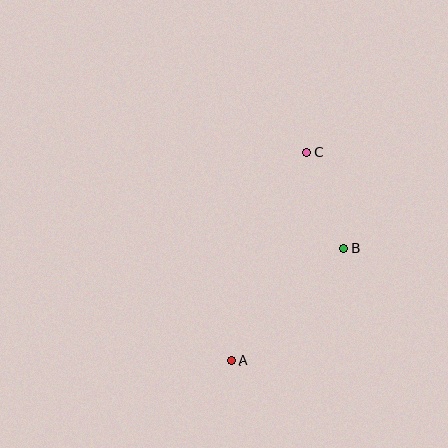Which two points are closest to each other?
Points B and C are closest to each other.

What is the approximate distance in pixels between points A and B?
The distance between A and B is approximately 158 pixels.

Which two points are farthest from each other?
Points A and C are farthest from each other.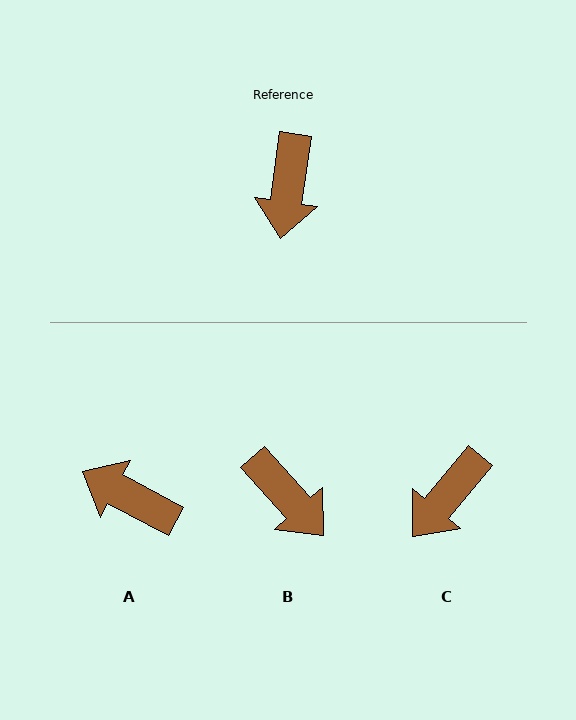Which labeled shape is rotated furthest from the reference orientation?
A, about 110 degrees away.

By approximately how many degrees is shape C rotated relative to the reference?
Approximately 32 degrees clockwise.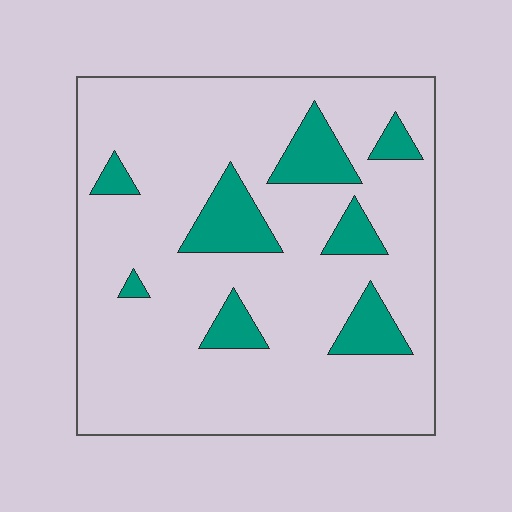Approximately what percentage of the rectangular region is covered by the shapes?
Approximately 15%.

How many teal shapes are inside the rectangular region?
8.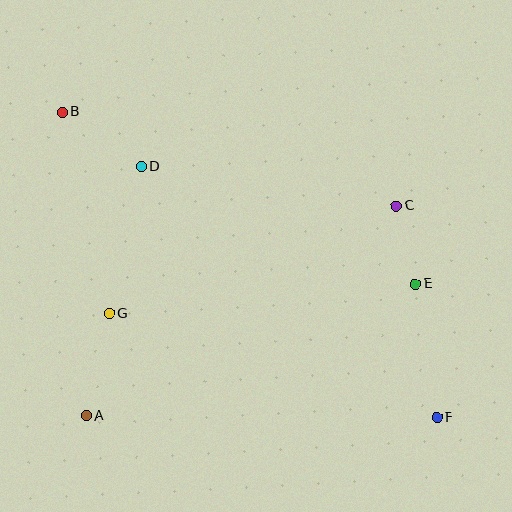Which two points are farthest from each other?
Points B and F are farthest from each other.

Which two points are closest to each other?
Points C and E are closest to each other.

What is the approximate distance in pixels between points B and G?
The distance between B and G is approximately 206 pixels.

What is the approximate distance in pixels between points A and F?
The distance between A and F is approximately 351 pixels.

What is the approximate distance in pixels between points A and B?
The distance between A and B is approximately 304 pixels.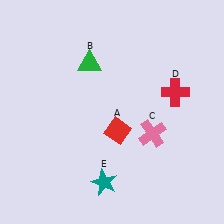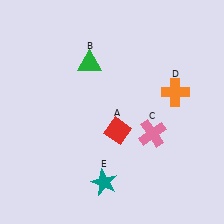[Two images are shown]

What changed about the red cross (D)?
In Image 1, D is red. In Image 2, it changed to orange.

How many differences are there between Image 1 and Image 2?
There is 1 difference between the two images.